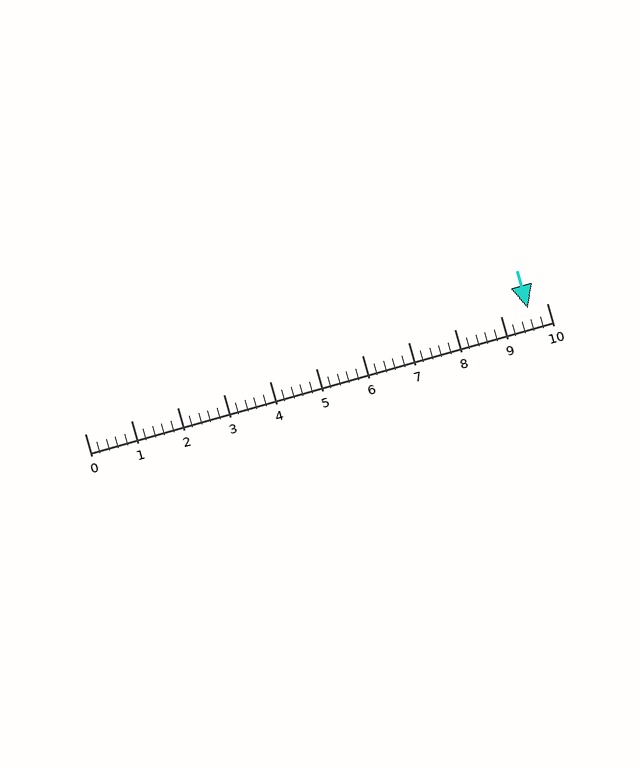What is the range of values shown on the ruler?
The ruler shows values from 0 to 10.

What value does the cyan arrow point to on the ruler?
The cyan arrow points to approximately 9.6.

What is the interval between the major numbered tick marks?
The major tick marks are spaced 1 units apart.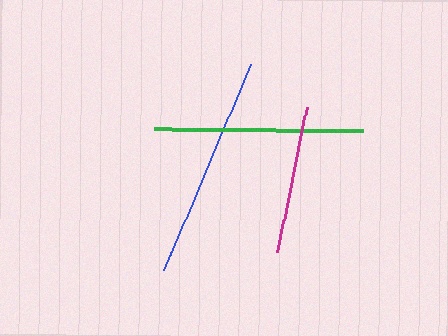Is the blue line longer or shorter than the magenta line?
The blue line is longer than the magenta line.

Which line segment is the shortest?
The magenta line is the shortest at approximately 148 pixels.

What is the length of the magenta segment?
The magenta segment is approximately 148 pixels long.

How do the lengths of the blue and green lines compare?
The blue and green lines are approximately the same length.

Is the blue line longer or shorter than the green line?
The blue line is longer than the green line.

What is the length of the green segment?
The green segment is approximately 209 pixels long.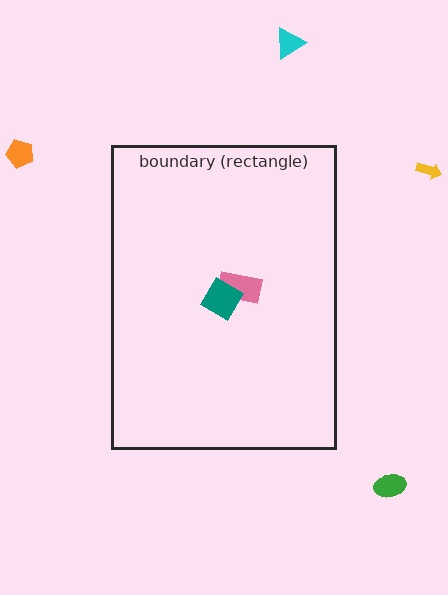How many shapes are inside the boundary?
2 inside, 4 outside.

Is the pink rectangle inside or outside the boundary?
Inside.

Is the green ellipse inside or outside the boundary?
Outside.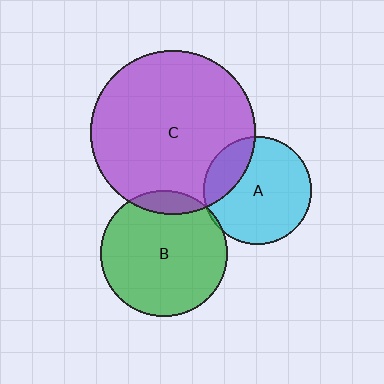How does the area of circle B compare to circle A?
Approximately 1.4 times.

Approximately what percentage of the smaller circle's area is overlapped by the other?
Approximately 20%.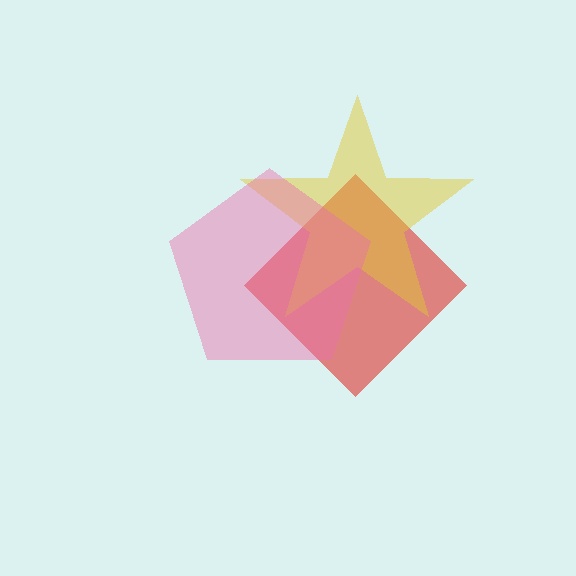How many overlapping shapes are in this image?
There are 3 overlapping shapes in the image.